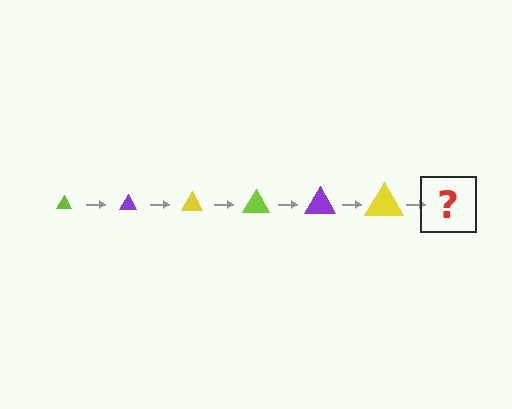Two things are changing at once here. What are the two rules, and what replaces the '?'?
The two rules are that the triangle grows larger each step and the color cycles through lime, purple, and yellow. The '?' should be a lime triangle, larger than the previous one.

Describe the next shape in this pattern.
It should be a lime triangle, larger than the previous one.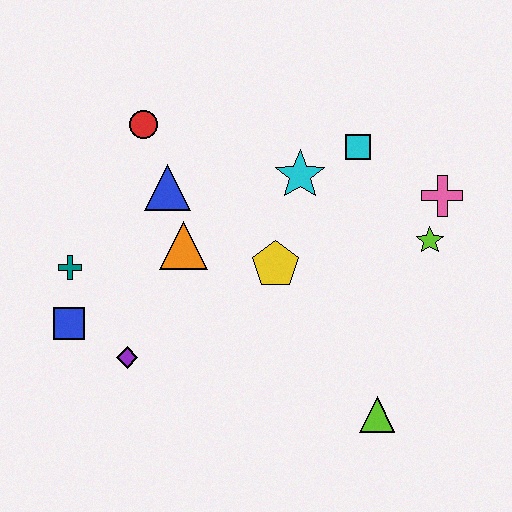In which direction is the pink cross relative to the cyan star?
The pink cross is to the right of the cyan star.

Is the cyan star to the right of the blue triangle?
Yes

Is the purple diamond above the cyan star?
No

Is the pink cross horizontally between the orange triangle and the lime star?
No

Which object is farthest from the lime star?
The blue square is farthest from the lime star.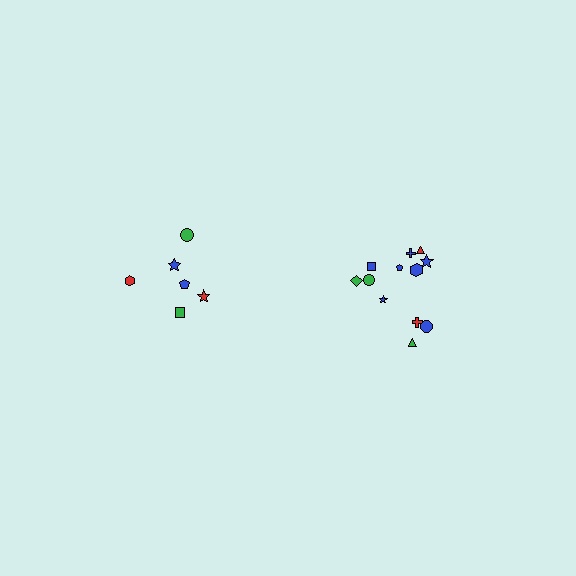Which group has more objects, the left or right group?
The right group.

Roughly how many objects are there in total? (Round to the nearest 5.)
Roughly 20 objects in total.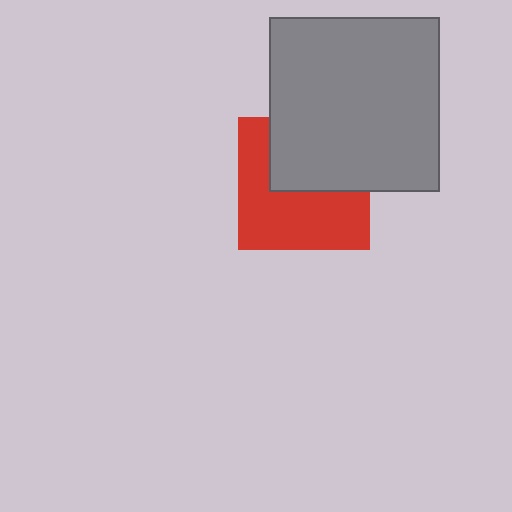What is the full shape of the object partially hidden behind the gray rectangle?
The partially hidden object is a red square.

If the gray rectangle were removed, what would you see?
You would see the complete red square.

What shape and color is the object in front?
The object in front is a gray rectangle.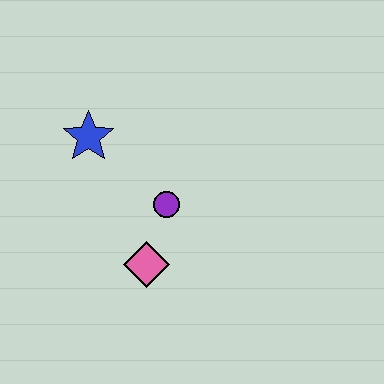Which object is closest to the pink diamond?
The purple circle is closest to the pink diamond.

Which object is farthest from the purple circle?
The blue star is farthest from the purple circle.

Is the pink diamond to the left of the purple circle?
Yes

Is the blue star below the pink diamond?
No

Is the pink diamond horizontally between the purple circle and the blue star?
Yes